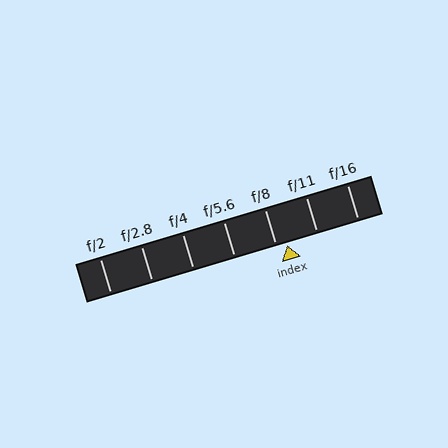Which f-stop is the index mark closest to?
The index mark is closest to f/8.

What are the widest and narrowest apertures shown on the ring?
The widest aperture shown is f/2 and the narrowest is f/16.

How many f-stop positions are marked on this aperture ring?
There are 7 f-stop positions marked.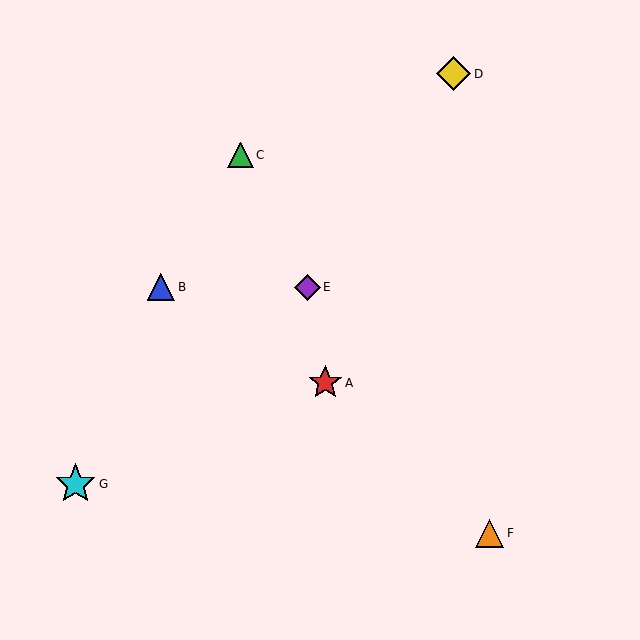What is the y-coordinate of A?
Object A is at y≈383.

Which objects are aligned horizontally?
Objects B, E are aligned horizontally.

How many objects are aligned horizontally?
2 objects (B, E) are aligned horizontally.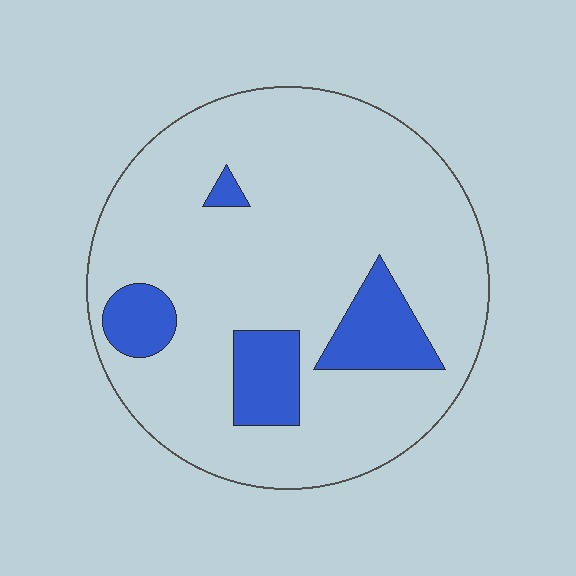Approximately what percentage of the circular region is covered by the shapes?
Approximately 15%.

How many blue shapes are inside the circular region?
4.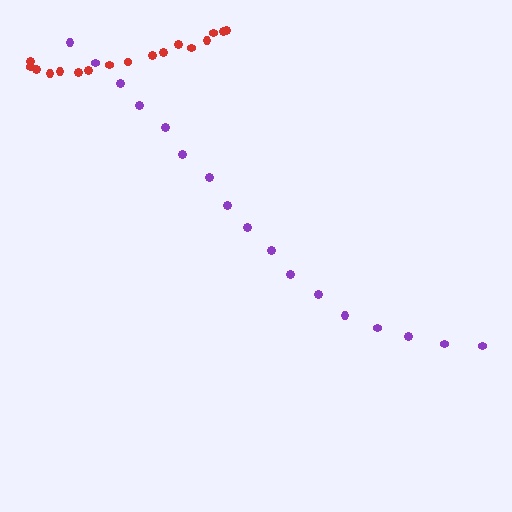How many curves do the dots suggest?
There are 2 distinct paths.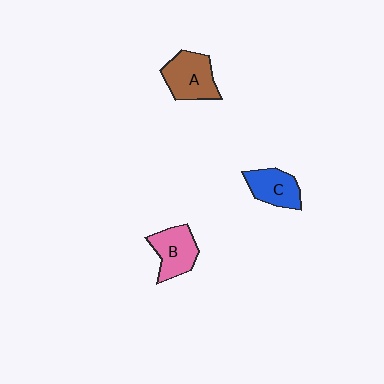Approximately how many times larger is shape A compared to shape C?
Approximately 1.2 times.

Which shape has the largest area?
Shape A (brown).